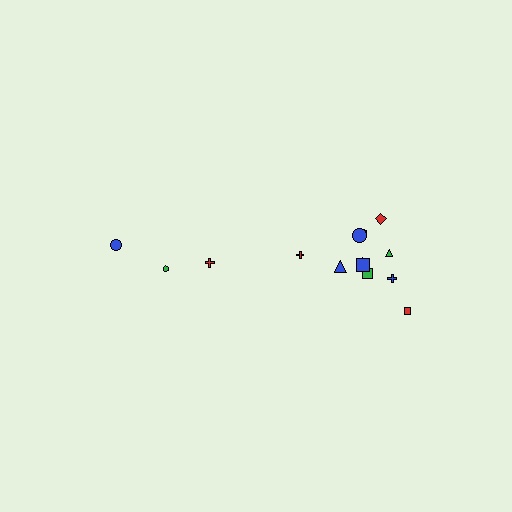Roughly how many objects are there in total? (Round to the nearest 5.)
Roughly 15 objects in total.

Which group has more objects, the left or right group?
The right group.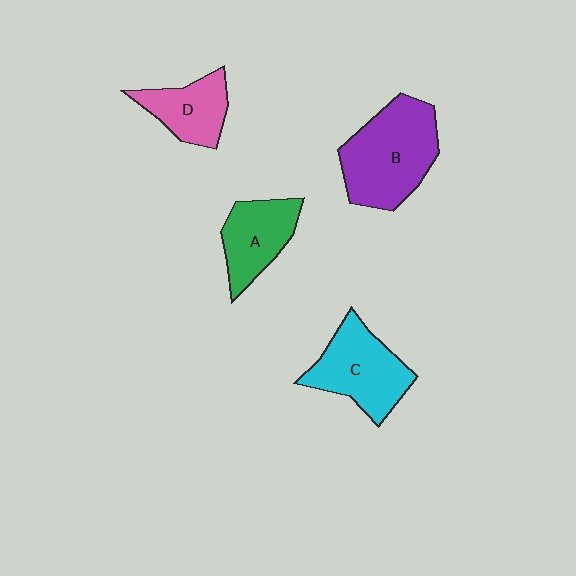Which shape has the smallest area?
Shape D (pink).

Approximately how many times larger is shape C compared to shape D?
Approximately 1.4 times.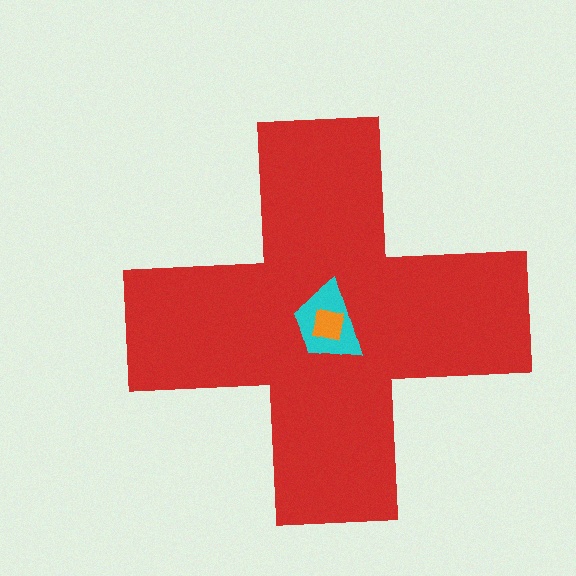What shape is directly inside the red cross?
The cyan trapezoid.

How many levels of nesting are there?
3.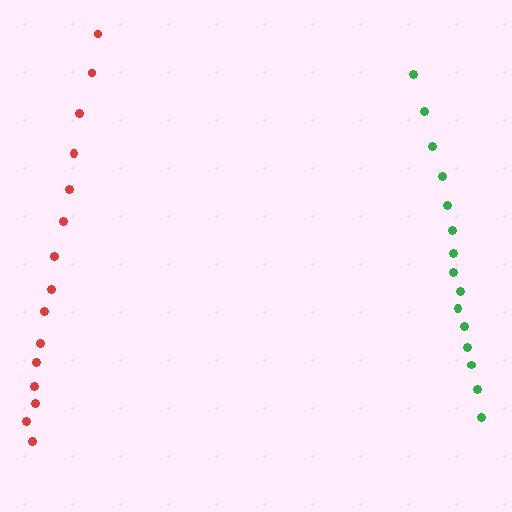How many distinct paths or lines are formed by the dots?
There are 2 distinct paths.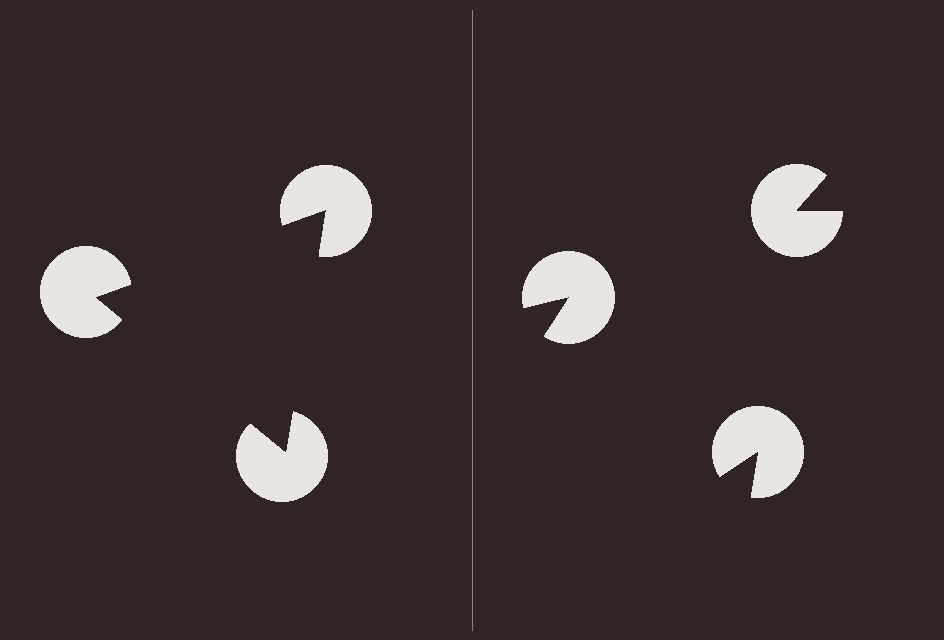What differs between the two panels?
The pac-man discs are positioned identically on both sides; only the wedge orientations differ. On the left they align to a triangle; on the right they are misaligned.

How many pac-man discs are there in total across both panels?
6 — 3 on each side.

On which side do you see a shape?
An illusory triangle appears on the left side. On the right side the wedge cuts are rotated, so no coherent shape forms.